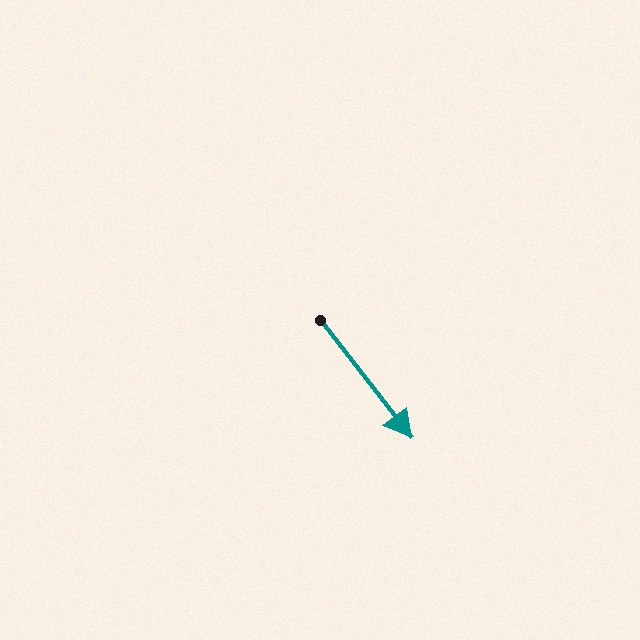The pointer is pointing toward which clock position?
Roughly 5 o'clock.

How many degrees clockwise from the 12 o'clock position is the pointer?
Approximately 142 degrees.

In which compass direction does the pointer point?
Southeast.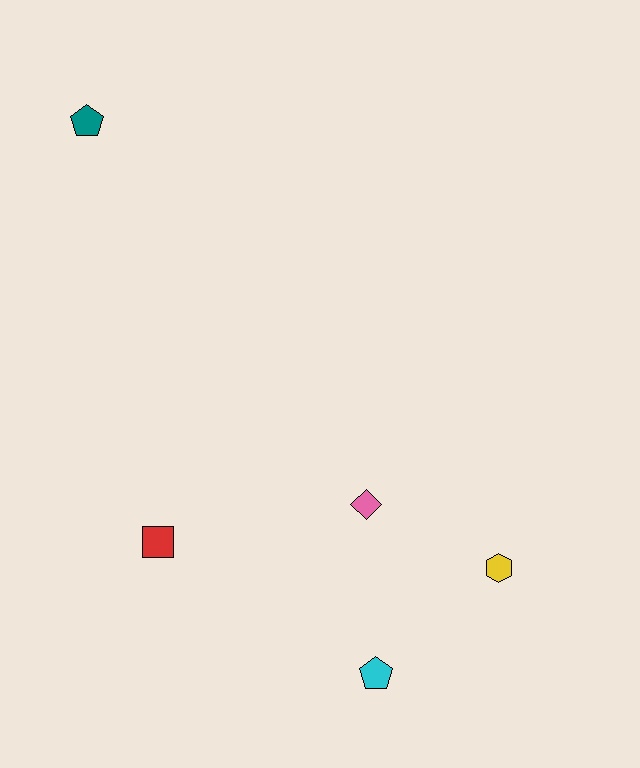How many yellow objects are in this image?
There is 1 yellow object.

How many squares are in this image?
There is 1 square.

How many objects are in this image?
There are 5 objects.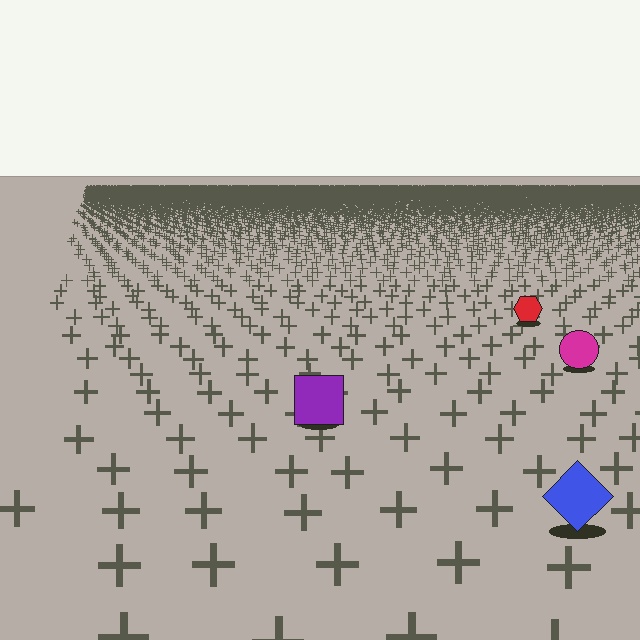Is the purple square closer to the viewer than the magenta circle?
Yes. The purple square is closer — you can tell from the texture gradient: the ground texture is coarser near it.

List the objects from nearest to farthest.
From nearest to farthest: the blue diamond, the purple square, the magenta circle, the red hexagon.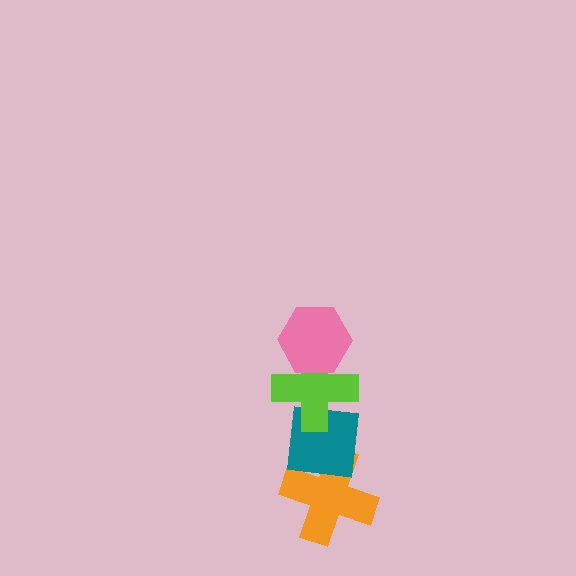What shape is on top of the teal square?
The lime cross is on top of the teal square.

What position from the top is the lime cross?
The lime cross is 2nd from the top.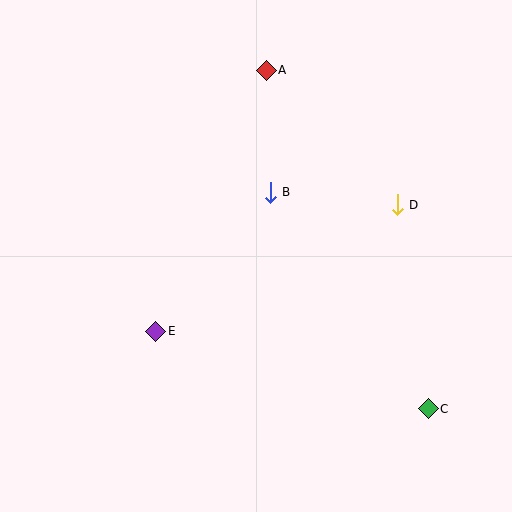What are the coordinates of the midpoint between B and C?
The midpoint between B and C is at (349, 300).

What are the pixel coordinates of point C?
Point C is at (428, 409).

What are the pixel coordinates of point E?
Point E is at (156, 331).